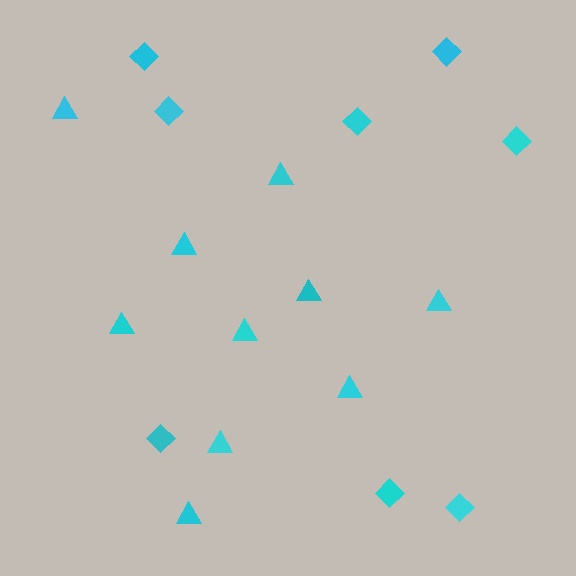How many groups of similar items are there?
There are 2 groups: one group of diamonds (8) and one group of triangles (10).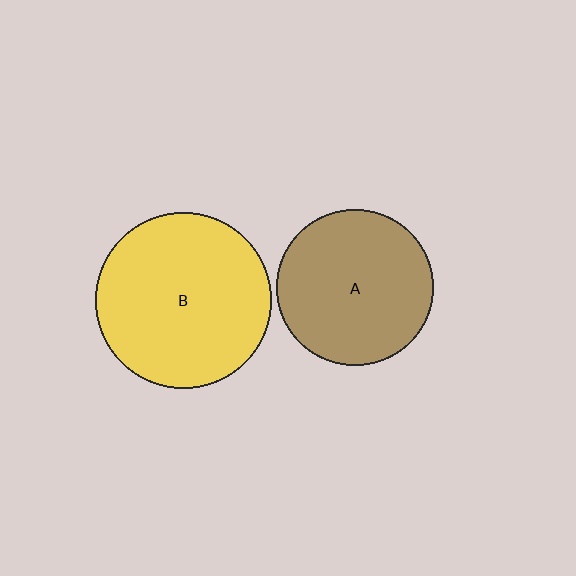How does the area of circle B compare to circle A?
Approximately 1.3 times.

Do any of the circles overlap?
No, none of the circles overlap.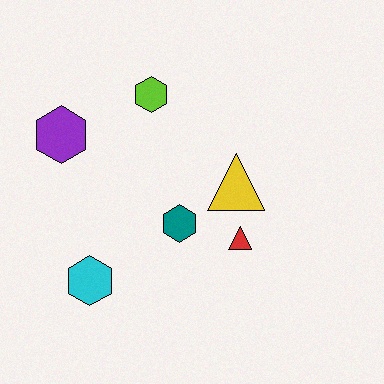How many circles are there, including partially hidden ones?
There are no circles.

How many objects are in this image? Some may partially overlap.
There are 6 objects.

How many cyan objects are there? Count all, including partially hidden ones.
There is 1 cyan object.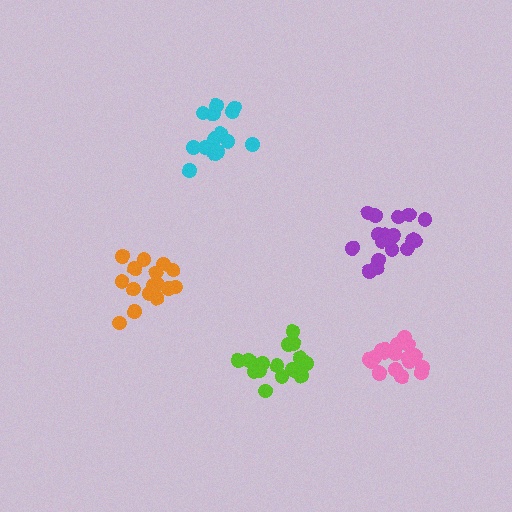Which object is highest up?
The cyan cluster is topmost.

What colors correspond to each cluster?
The clusters are colored: lime, cyan, orange, purple, pink.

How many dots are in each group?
Group 1: 17 dots, Group 2: 14 dots, Group 3: 16 dots, Group 4: 19 dots, Group 5: 19 dots (85 total).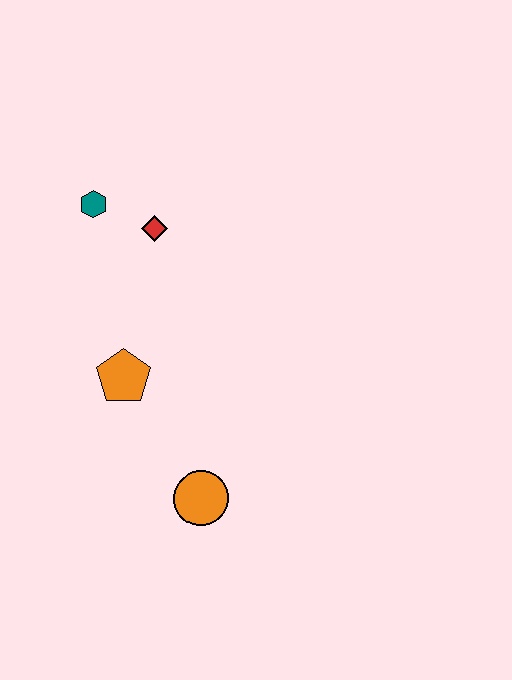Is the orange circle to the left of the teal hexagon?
No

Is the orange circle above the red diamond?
No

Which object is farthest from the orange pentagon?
The teal hexagon is farthest from the orange pentagon.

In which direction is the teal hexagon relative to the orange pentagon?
The teal hexagon is above the orange pentagon.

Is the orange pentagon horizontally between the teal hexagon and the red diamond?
Yes